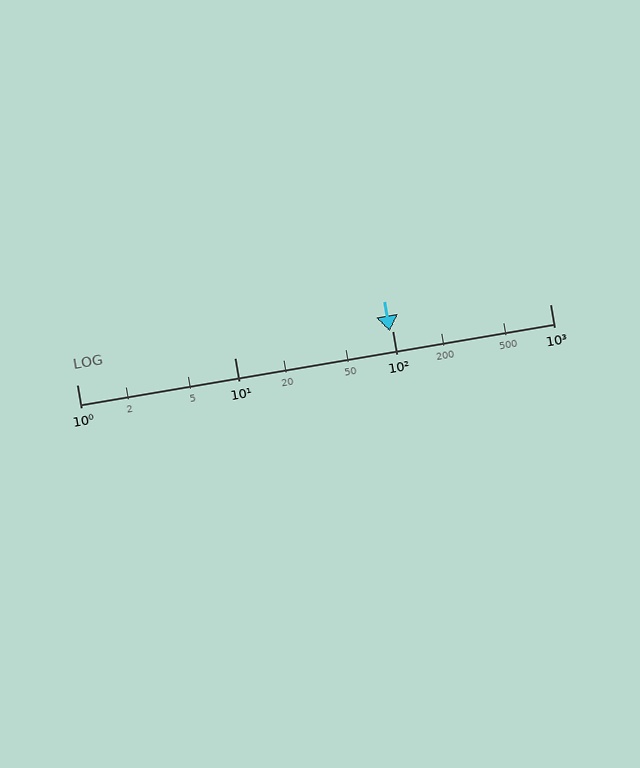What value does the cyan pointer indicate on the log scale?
The pointer indicates approximately 97.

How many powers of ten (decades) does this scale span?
The scale spans 3 decades, from 1 to 1000.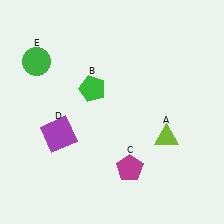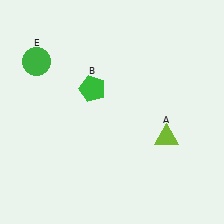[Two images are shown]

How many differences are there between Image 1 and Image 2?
There are 2 differences between the two images.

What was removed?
The magenta pentagon (C), the purple square (D) were removed in Image 2.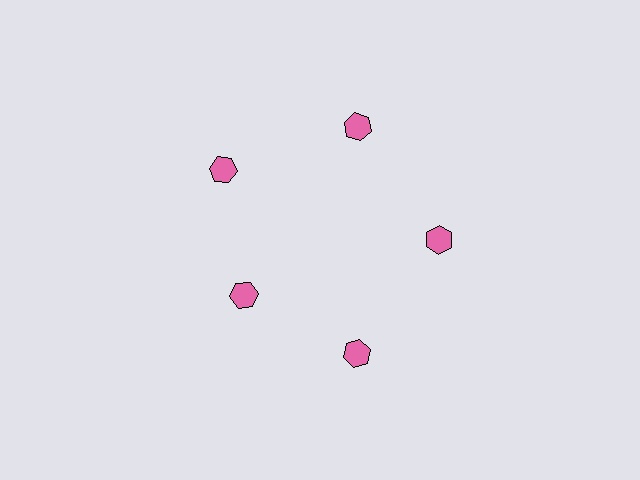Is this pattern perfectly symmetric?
No. The 5 pink hexagons are arranged in a ring, but one element near the 8 o'clock position is pulled inward toward the center, breaking the 5-fold rotational symmetry.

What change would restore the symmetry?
The symmetry would be restored by moving it outward, back onto the ring so that all 5 hexagons sit at equal angles and equal distance from the center.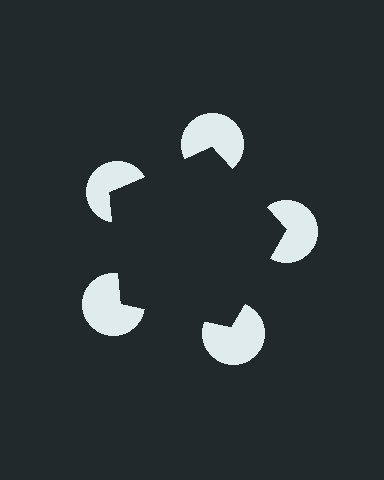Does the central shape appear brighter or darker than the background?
It typically appears slightly darker than the background, even though no actual brightness change is drawn.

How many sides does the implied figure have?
5 sides.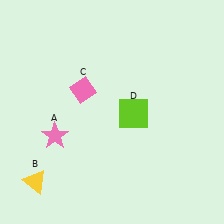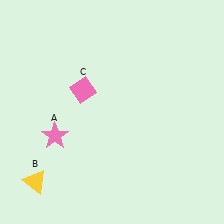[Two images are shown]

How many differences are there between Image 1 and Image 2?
There is 1 difference between the two images.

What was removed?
The lime square (D) was removed in Image 2.